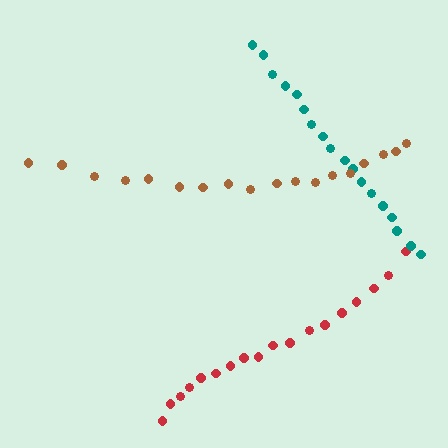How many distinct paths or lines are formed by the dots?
There are 3 distinct paths.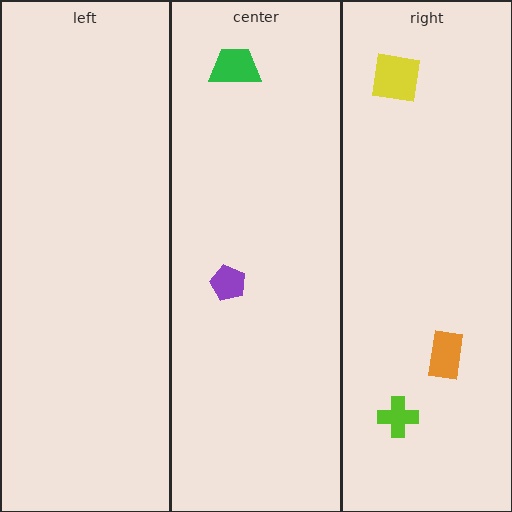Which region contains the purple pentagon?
The center region.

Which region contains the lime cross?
The right region.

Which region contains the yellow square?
The right region.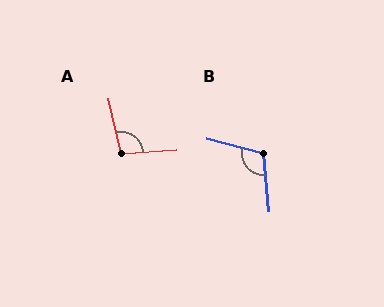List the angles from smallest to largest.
A (98°), B (110°).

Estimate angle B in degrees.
Approximately 110 degrees.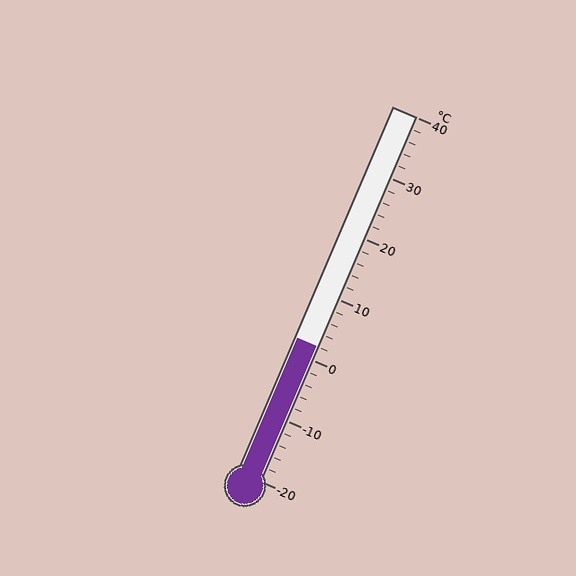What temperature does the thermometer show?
The thermometer shows approximately 2°C.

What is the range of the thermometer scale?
The thermometer scale ranges from -20°C to 40°C.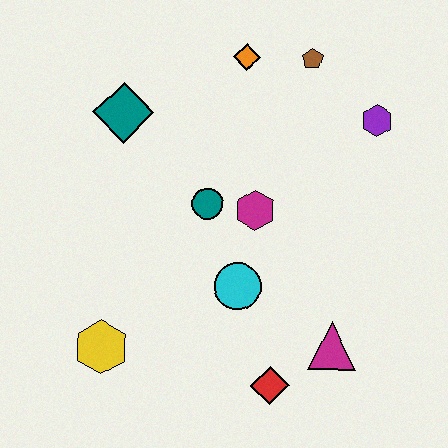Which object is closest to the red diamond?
The magenta triangle is closest to the red diamond.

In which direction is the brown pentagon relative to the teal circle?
The brown pentagon is above the teal circle.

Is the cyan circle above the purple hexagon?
No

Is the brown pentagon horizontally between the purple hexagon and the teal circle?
Yes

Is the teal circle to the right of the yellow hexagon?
Yes